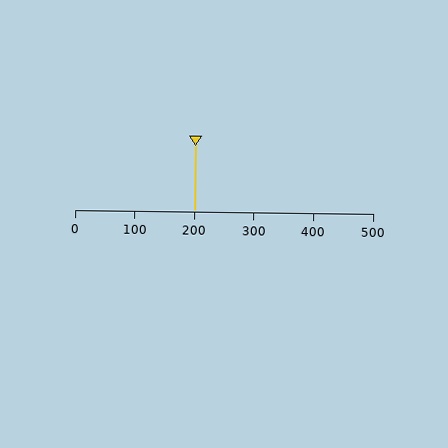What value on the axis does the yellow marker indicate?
The marker indicates approximately 200.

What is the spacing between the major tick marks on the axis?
The major ticks are spaced 100 apart.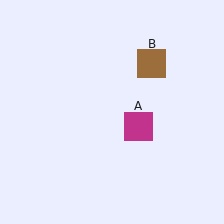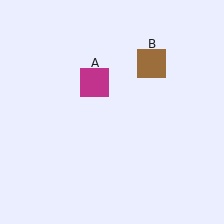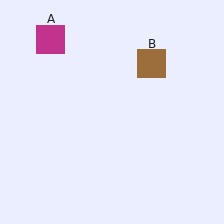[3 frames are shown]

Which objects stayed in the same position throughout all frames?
Brown square (object B) remained stationary.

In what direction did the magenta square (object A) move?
The magenta square (object A) moved up and to the left.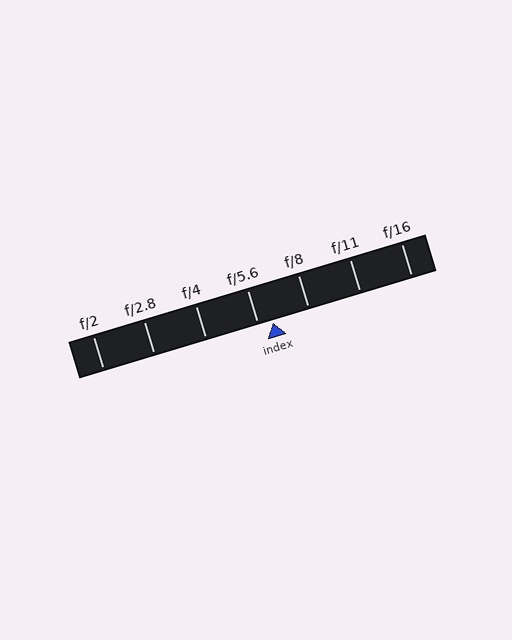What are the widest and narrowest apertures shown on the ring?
The widest aperture shown is f/2 and the narrowest is f/16.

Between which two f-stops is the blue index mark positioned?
The index mark is between f/5.6 and f/8.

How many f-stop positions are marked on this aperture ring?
There are 7 f-stop positions marked.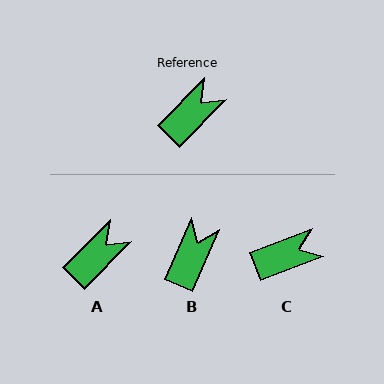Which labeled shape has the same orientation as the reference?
A.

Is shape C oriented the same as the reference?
No, it is off by about 24 degrees.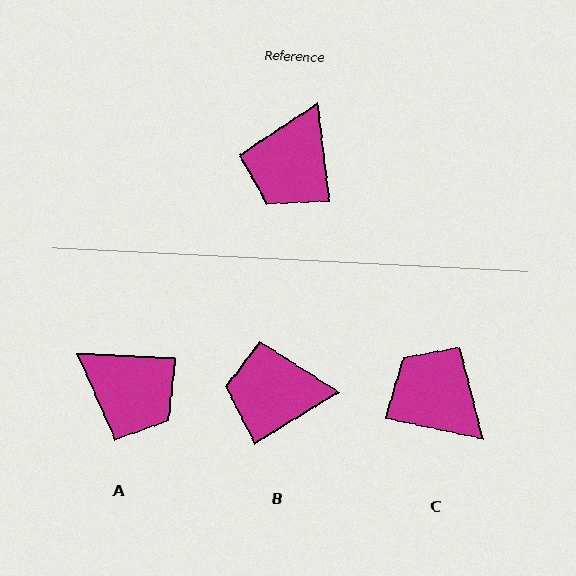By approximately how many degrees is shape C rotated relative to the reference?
Approximately 110 degrees clockwise.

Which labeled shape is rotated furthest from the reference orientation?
C, about 110 degrees away.